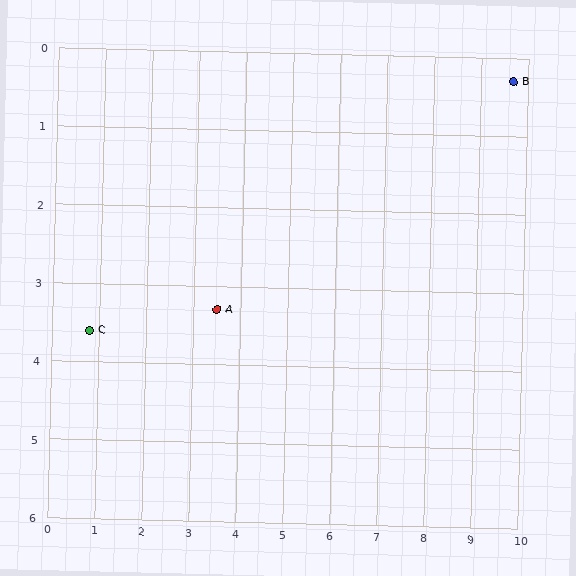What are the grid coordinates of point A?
Point A is at approximately (3.5, 3.3).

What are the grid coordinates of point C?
Point C is at approximately (0.8, 3.6).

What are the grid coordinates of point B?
Point B is at approximately (9.7, 0.3).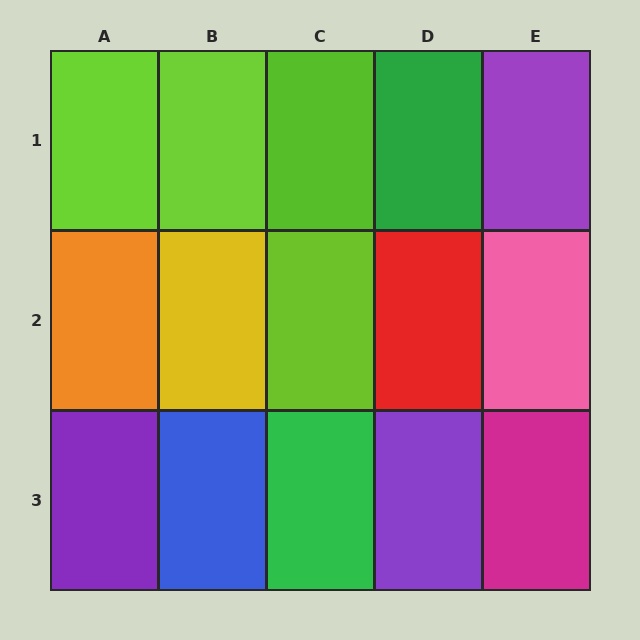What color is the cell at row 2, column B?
Yellow.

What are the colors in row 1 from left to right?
Lime, lime, lime, green, purple.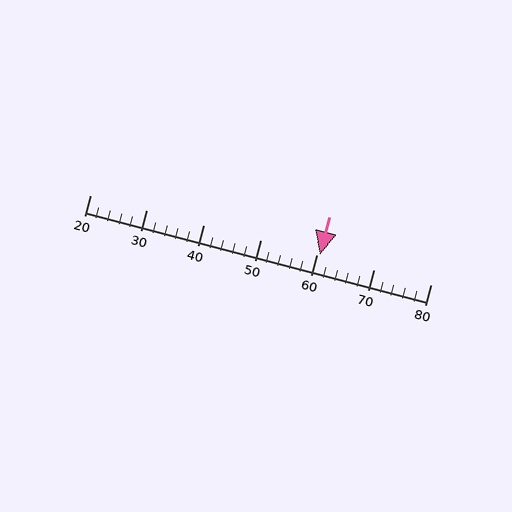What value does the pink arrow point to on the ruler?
The pink arrow points to approximately 60.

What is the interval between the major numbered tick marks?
The major tick marks are spaced 10 units apart.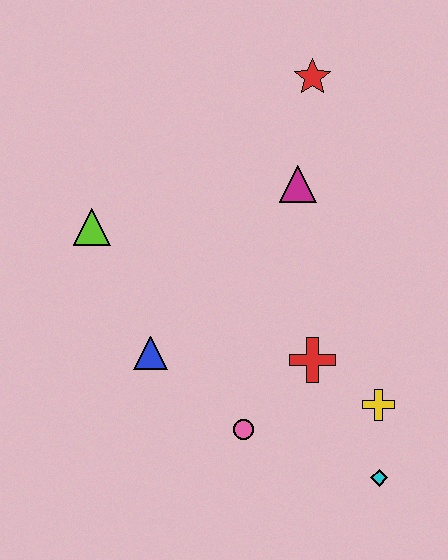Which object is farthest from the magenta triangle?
The cyan diamond is farthest from the magenta triangle.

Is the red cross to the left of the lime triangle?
No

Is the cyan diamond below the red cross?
Yes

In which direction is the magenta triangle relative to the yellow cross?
The magenta triangle is above the yellow cross.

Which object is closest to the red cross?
The yellow cross is closest to the red cross.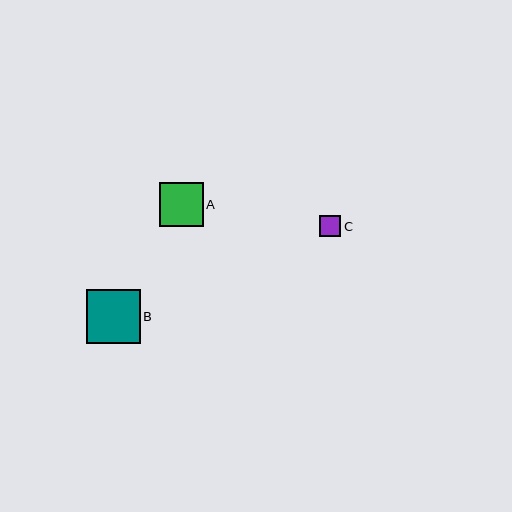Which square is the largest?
Square B is the largest with a size of approximately 54 pixels.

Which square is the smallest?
Square C is the smallest with a size of approximately 21 pixels.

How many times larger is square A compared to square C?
Square A is approximately 2.1 times the size of square C.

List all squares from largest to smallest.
From largest to smallest: B, A, C.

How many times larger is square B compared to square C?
Square B is approximately 2.6 times the size of square C.